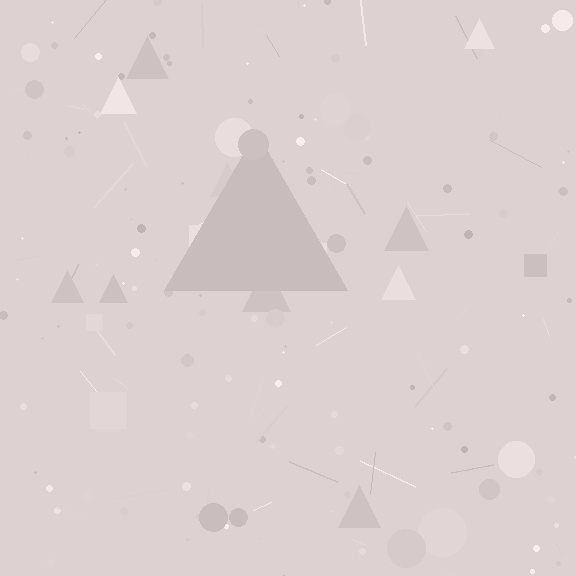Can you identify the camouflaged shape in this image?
The camouflaged shape is a triangle.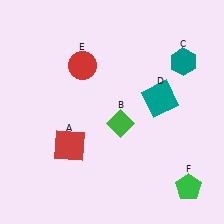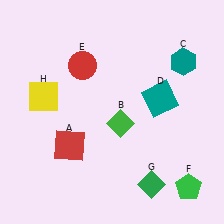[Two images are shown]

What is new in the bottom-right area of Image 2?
A green diamond (G) was added in the bottom-right area of Image 2.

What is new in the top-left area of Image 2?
A yellow square (H) was added in the top-left area of Image 2.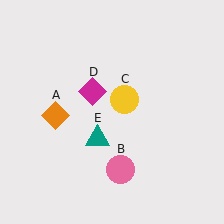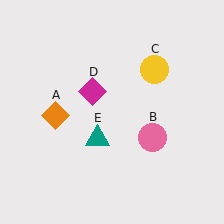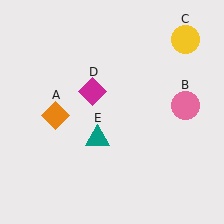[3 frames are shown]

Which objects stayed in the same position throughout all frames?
Orange diamond (object A) and magenta diamond (object D) and teal triangle (object E) remained stationary.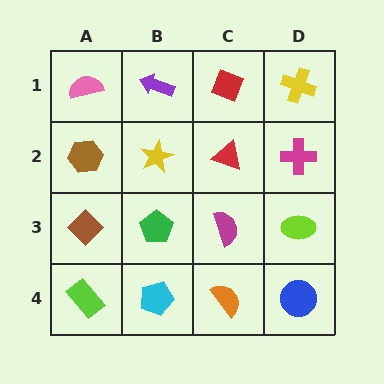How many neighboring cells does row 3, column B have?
4.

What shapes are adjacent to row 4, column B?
A green pentagon (row 3, column B), a lime rectangle (row 4, column A), an orange semicircle (row 4, column C).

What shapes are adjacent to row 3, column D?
A magenta cross (row 2, column D), a blue circle (row 4, column D), a magenta semicircle (row 3, column C).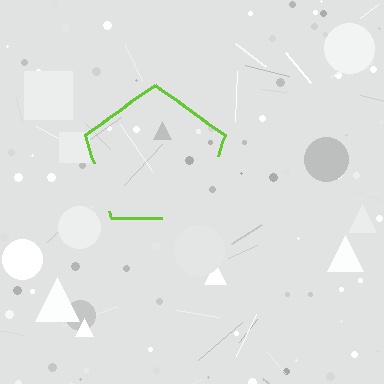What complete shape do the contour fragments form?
The contour fragments form a pentagon.